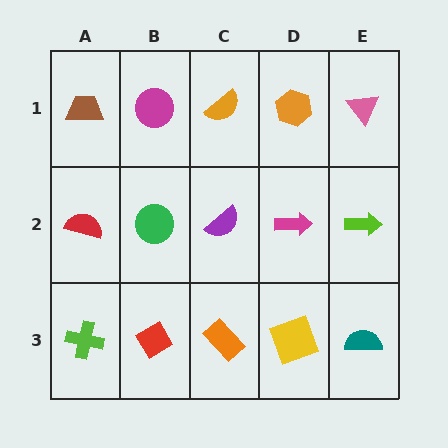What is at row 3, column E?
A teal semicircle.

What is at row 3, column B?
A red diamond.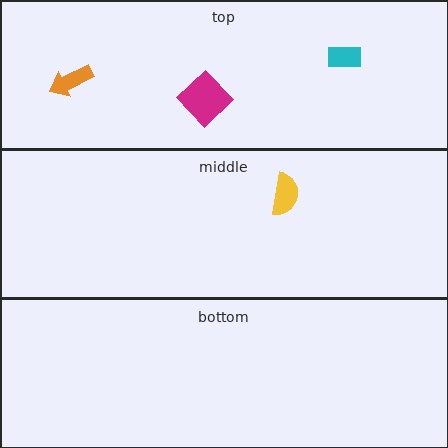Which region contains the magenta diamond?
The top region.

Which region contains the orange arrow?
The top region.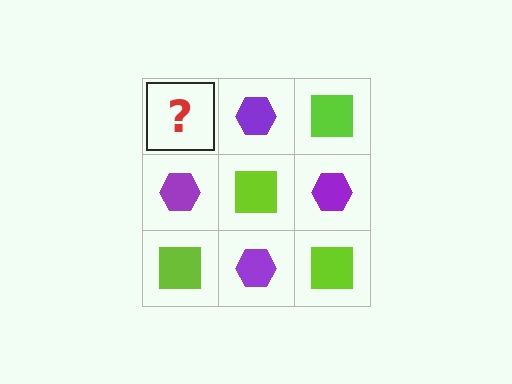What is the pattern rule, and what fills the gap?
The rule is that it alternates lime square and purple hexagon in a checkerboard pattern. The gap should be filled with a lime square.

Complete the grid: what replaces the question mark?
The question mark should be replaced with a lime square.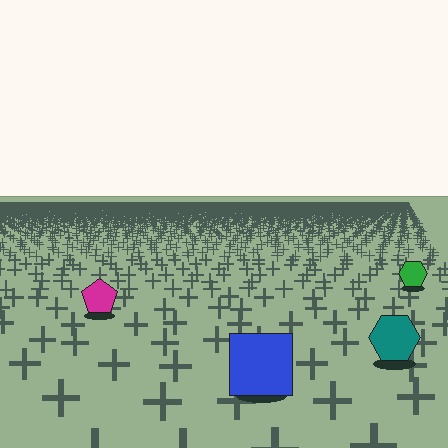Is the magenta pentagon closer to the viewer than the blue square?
No. The blue square is closer — you can tell from the texture gradient: the ground texture is coarser near it.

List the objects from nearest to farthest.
From nearest to farthest: the blue square, the teal hexagon, the magenta pentagon, the green hexagon.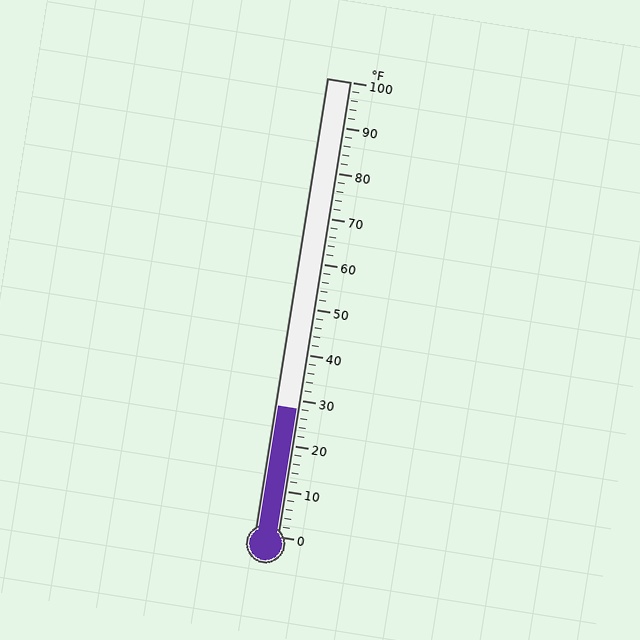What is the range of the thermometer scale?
The thermometer scale ranges from 0°F to 100°F.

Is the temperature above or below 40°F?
The temperature is below 40°F.